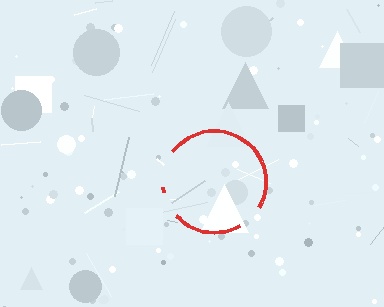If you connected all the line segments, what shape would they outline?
They would outline a circle.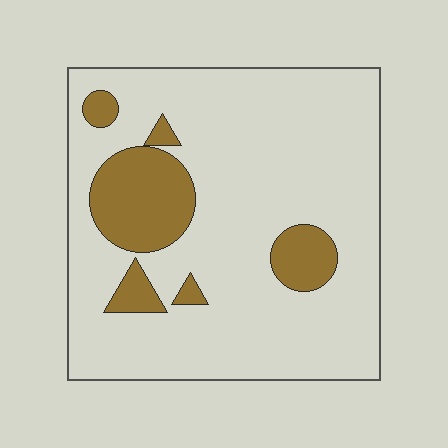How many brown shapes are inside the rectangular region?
6.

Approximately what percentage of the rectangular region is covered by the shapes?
Approximately 15%.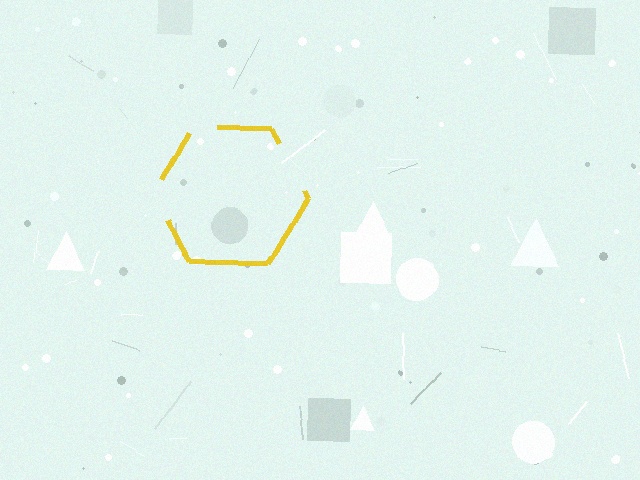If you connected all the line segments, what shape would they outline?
They would outline a hexagon.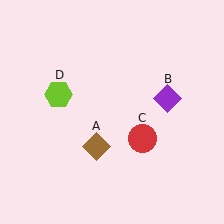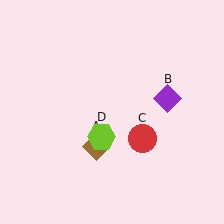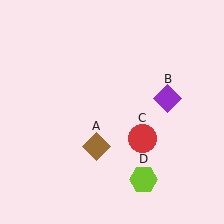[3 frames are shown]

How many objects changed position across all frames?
1 object changed position: lime hexagon (object D).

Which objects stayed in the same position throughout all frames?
Brown diamond (object A) and purple diamond (object B) and red circle (object C) remained stationary.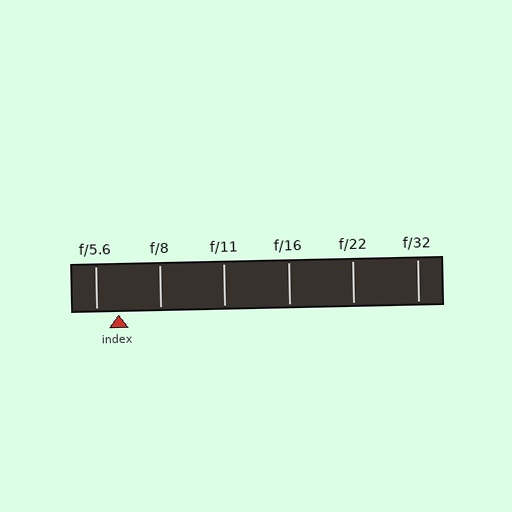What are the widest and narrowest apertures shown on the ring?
The widest aperture shown is f/5.6 and the narrowest is f/32.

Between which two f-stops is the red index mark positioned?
The index mark is between f/5.6 and f/8.